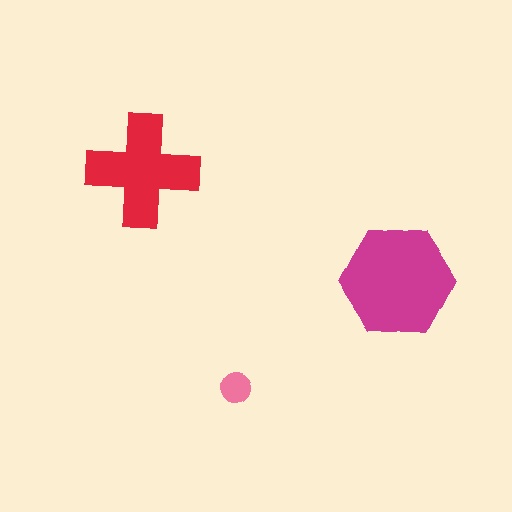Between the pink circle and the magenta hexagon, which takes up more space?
The magenta hexagon.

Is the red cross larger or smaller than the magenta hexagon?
Smaller.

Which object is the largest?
The magenta hexagon.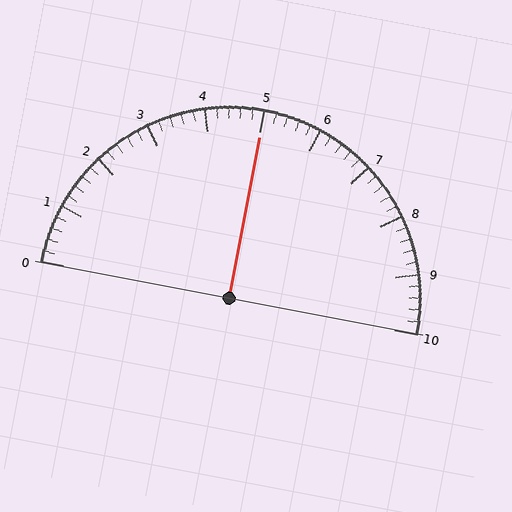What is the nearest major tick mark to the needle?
The nearest major tick mark is 5.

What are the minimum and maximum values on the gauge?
The gauge ranges from 0 to 10.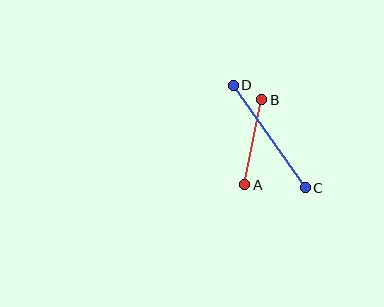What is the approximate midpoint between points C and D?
The midpoint is at approximately (269, 137) pixels.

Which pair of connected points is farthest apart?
Points C and D are farthest apart.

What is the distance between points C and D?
The distance is approximately 126 pixels.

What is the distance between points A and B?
The distance is approximately 86 pixels.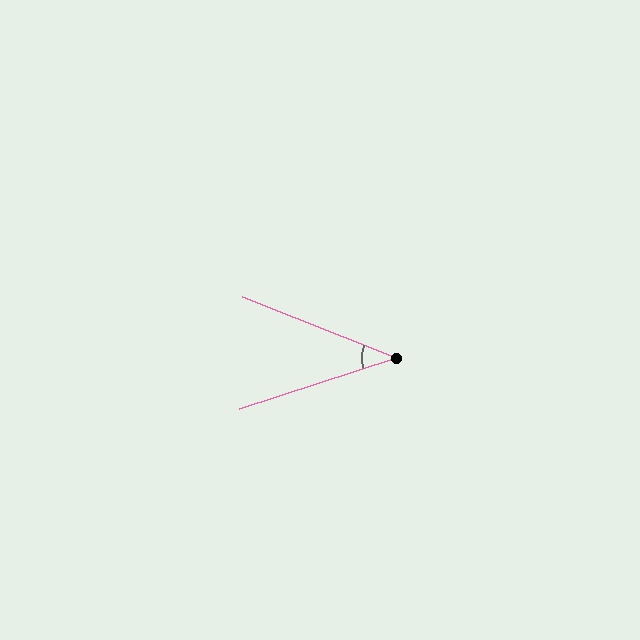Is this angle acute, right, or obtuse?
It is acute.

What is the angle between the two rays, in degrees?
Approximately 40 degrees.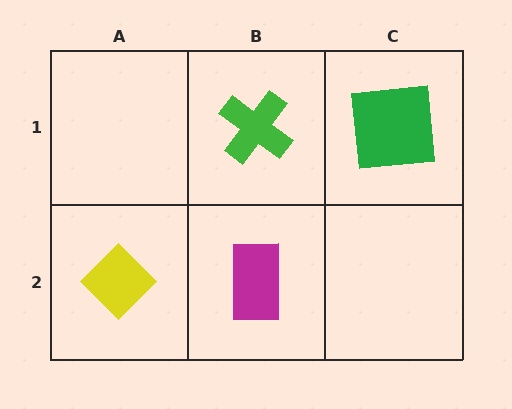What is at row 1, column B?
A green cross.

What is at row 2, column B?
A magenta rectangle.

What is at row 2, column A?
A yellow diamond.